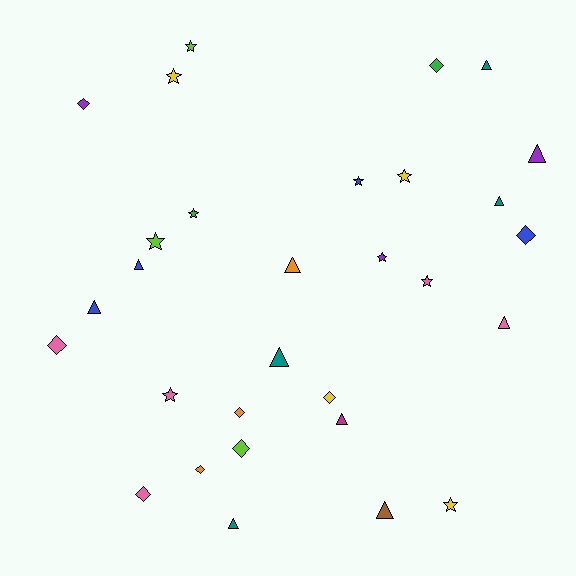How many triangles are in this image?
There are 11 triangles.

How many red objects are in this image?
There are no red objects.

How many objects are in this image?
There are 30 objects.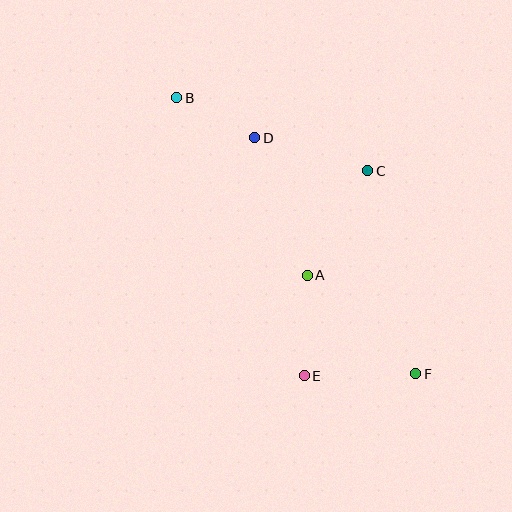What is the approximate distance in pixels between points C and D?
The distance between C and D is approximately 118 pixels.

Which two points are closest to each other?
Points B and D are closest to each other.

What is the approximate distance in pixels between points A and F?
The distance between A and F is approximately 146 pixels.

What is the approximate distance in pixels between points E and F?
The distance between E and F is approximately 111 pixels.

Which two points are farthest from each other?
Points B and F are farthest from each other.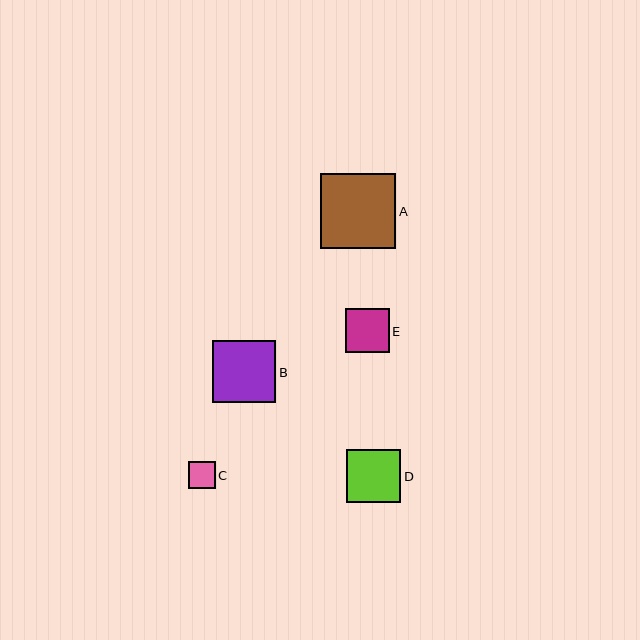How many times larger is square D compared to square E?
Square D is approximately 1.2 times the size of square E.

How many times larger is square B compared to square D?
Square B is approximately 1.2 times the size of square D.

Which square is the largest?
Square A is the largest with a size of approximately 75 pixels.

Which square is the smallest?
Square C is the smallest with a size of approximately 26 pixels.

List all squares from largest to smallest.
From largest to smallest: A, B, D, E, C.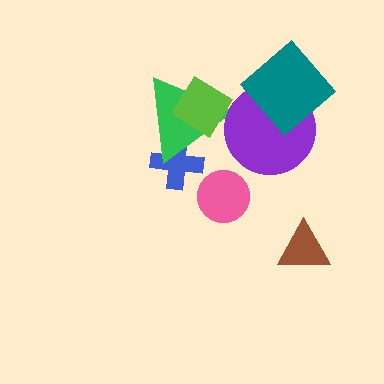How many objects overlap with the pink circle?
0 objects overlap with the pink circle.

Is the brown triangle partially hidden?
No, no other shape covers it.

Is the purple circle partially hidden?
Yes, it is partially covered by another shape.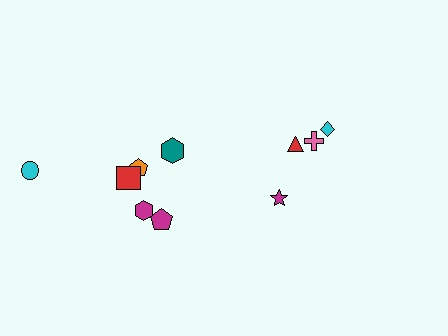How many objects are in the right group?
There are 4 objects.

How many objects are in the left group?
There are 6 objects.